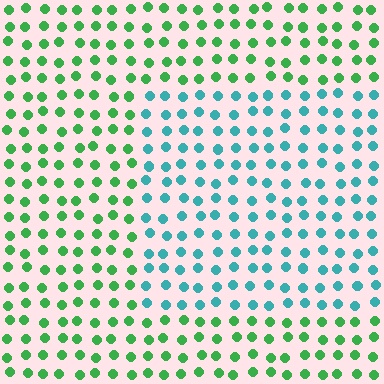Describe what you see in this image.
The image is filled with small green elements in a uniform arrangement. A rectangle-shaped region is visible where the elements are tinted to a slightly different hue, forming a subtle color boundary.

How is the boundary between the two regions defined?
The boundary is defined purely by a slight shift in hue (about 51 degrees). Spacing, size, and orientation are identical on both sides.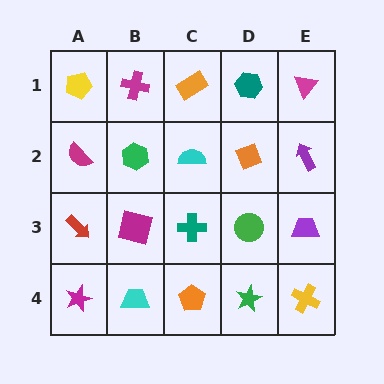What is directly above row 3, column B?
A green hexagon.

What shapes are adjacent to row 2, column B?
A magenta cross (row 1, column B), a magenta square (row 3, column B), a magenta semicircle (row 2, column A), a cyan semicircle (row 2, column C).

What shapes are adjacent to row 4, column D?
A green circle (row 3, column D), an orange pentagon (row 4, column C), a yellow cross (row 4, column E).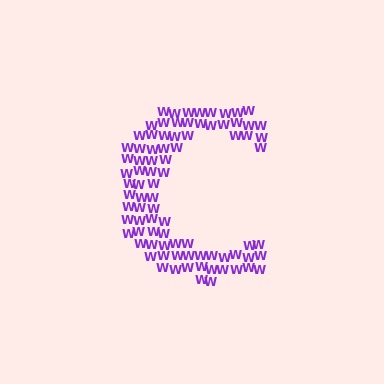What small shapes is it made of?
It is made of small letter W's.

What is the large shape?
The large shape is the letter C.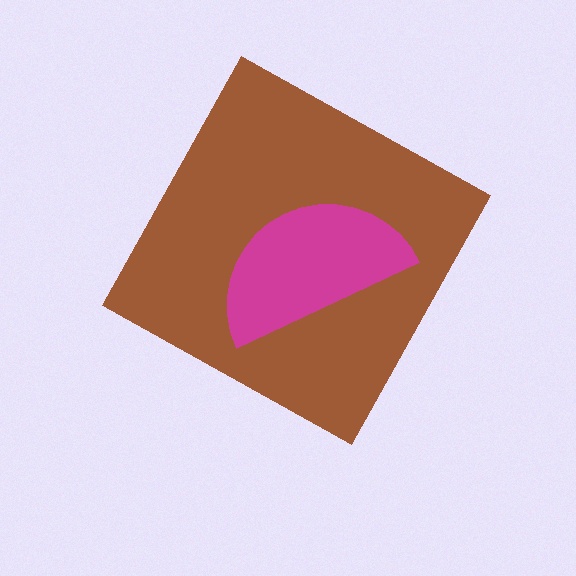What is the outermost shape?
The brown diamond.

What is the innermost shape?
The magenta semicircle.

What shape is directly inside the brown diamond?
The magenta semicircle.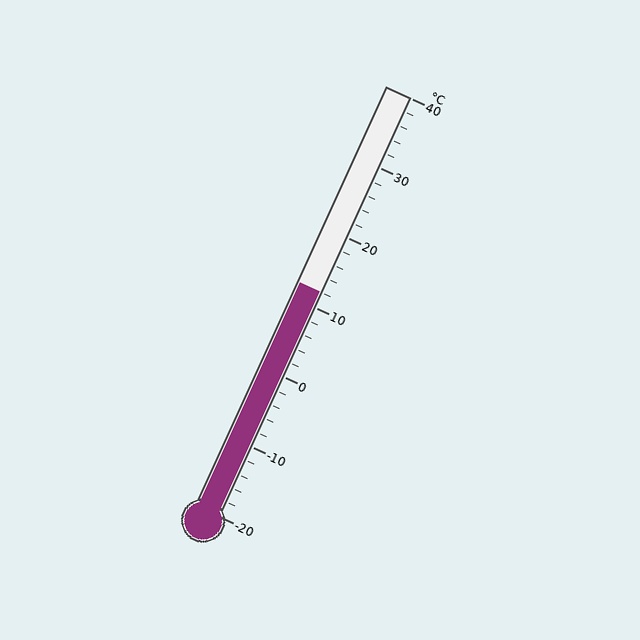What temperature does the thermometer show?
The thermometer shows approximately 12°C.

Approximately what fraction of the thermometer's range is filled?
The thermometer is filled to approximately 55% of its range.